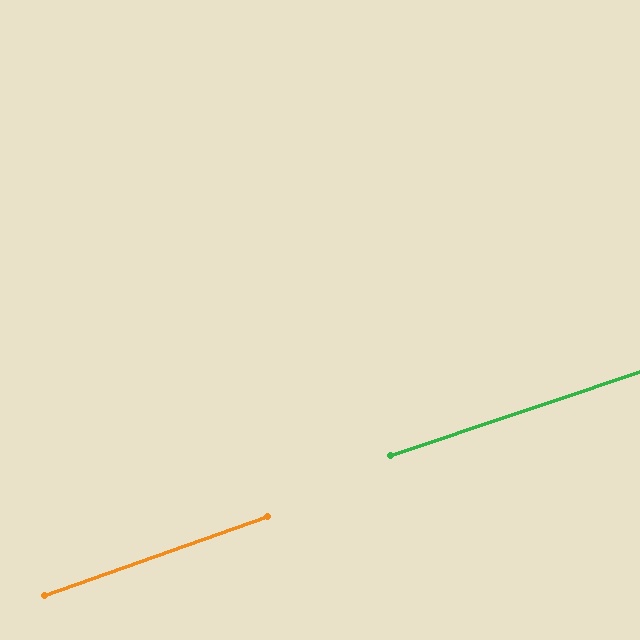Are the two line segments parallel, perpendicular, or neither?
Parallel — their directions differ by only 1.1°.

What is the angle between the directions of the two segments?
Approximately 1 degree.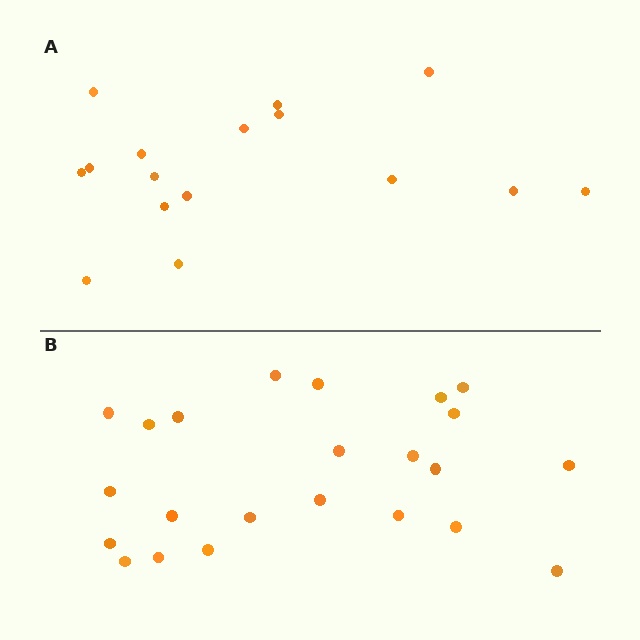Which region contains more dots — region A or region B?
Region B (the bottom region) has more dots.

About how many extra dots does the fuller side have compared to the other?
Region B has roughly 8 or so more dots than region A.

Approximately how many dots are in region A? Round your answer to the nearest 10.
About 20 dots. (The exact count is 16, which rounds to 20.)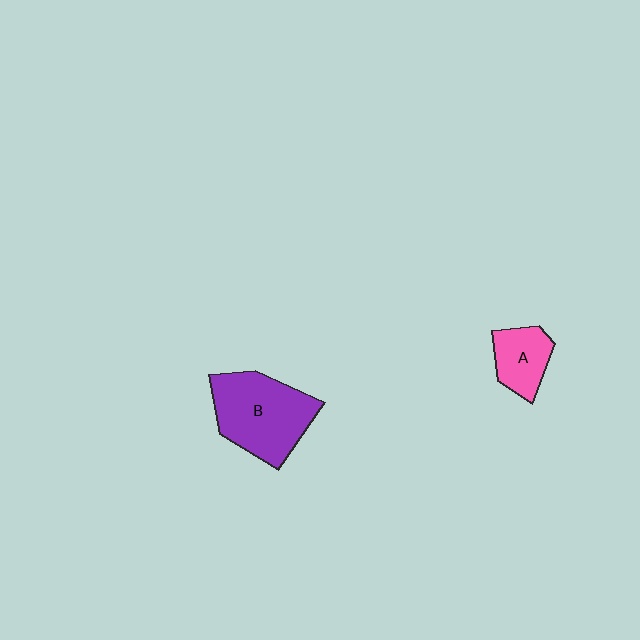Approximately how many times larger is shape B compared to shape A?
Approximately 2.1 times.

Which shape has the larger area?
Shape B (purple).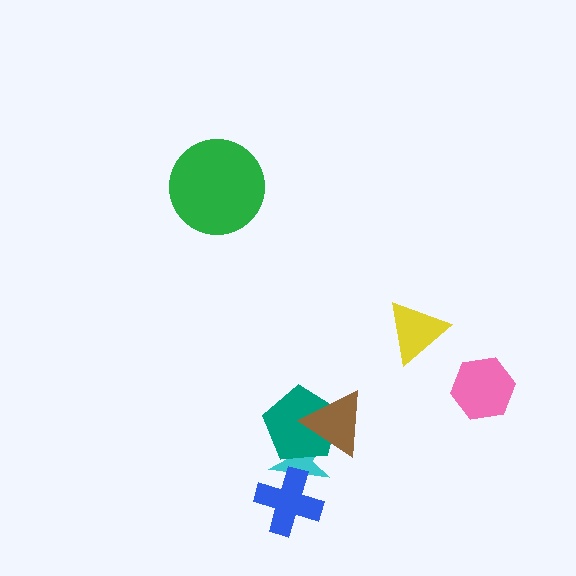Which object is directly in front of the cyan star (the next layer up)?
The blue cross is directly in front of the cyan star.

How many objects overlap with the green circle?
0 objects overlap with the green circle.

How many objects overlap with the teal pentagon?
2 objects overlap with the teal pentagon.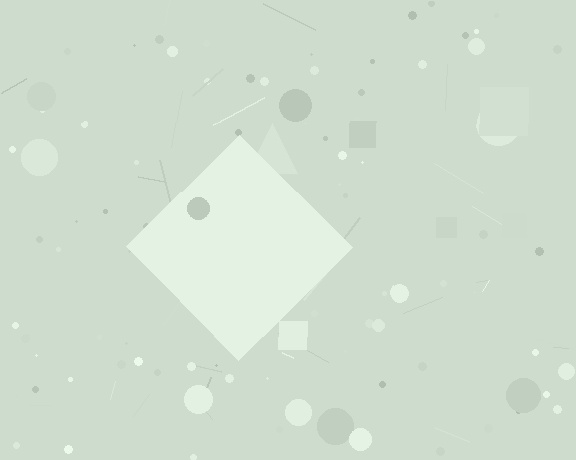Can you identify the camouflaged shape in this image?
The camouflaged shape is a diamond.